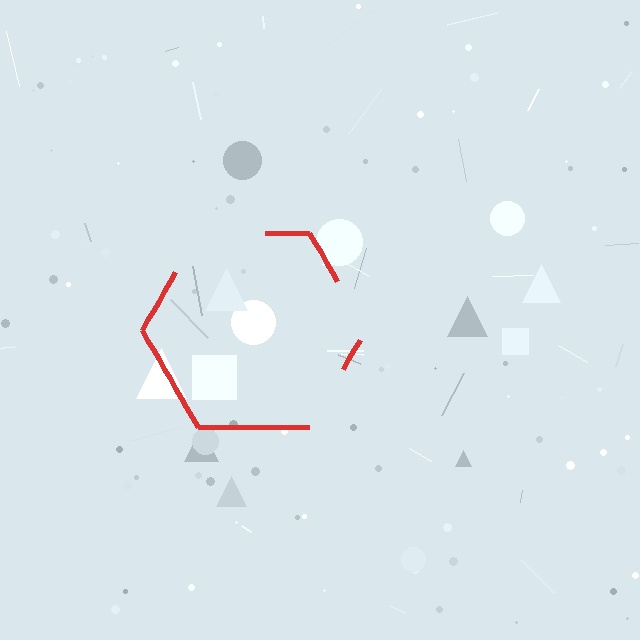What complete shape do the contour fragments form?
The contour fragments form a hexagon.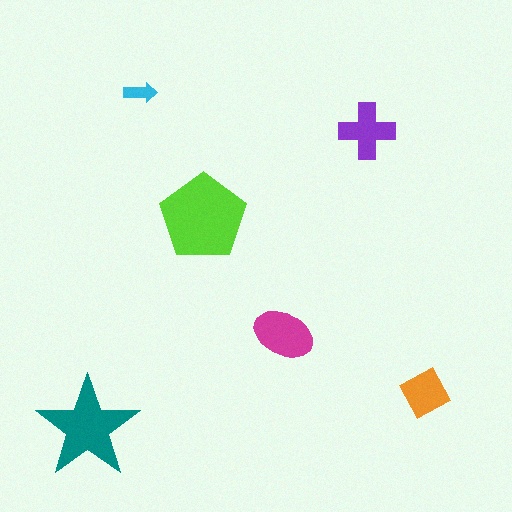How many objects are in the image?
There are 6 objects in the image.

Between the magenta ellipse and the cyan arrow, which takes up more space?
The magenta ellipse.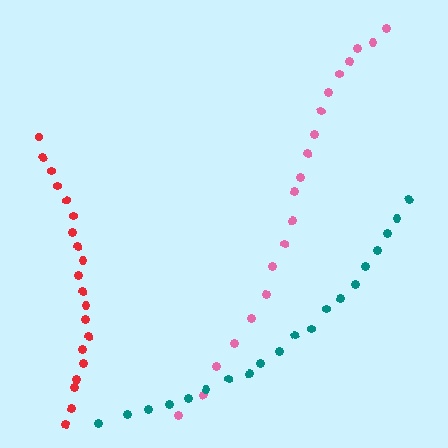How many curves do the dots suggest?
There are 3 distinct paths.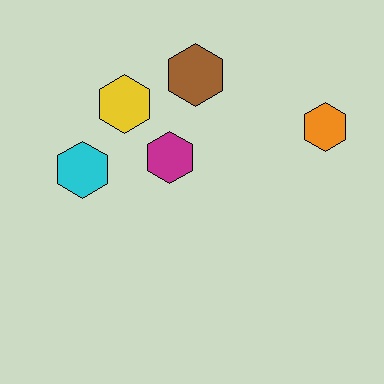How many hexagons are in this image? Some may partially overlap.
There are 5 hexagons.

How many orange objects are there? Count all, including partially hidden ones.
There is 1 orange object.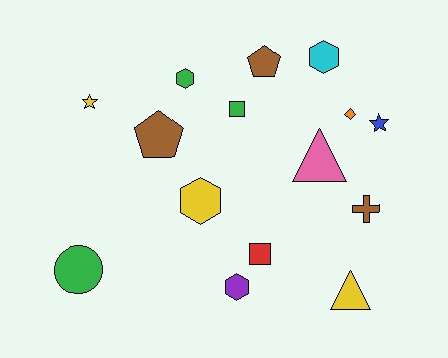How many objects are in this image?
There are 15 objects.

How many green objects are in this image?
There are 3 green objects.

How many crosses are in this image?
There is 1 cross.